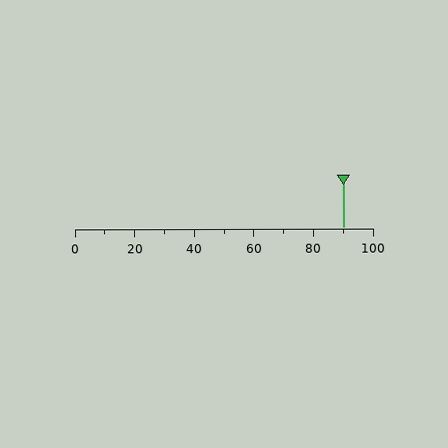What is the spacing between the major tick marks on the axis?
The major ticks are spaced 20 apart.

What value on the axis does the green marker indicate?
The marker indicates approximately 90.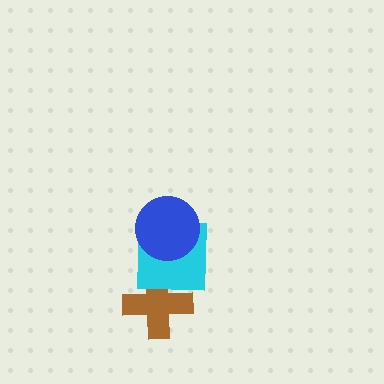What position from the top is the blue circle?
The blue circle is 1st from the top.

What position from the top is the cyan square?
The cyan square is 2nd from the top.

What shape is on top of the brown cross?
The cyan square is on top of the brown cross.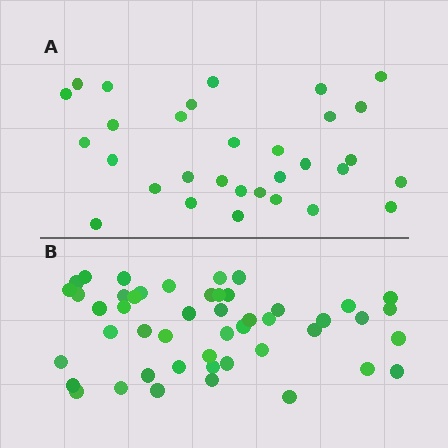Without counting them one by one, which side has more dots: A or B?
Region B (the bottom region) has more dots.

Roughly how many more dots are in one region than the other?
Region B has approximately 15 more dots than region A.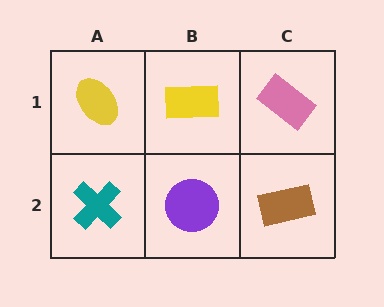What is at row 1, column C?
A pink rectangle.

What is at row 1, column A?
A yellow ellipse.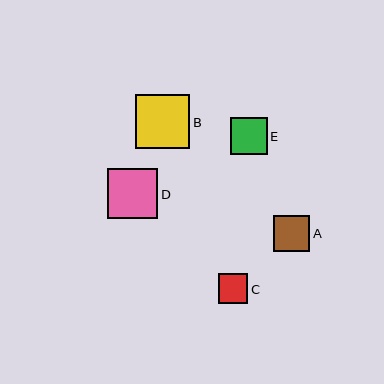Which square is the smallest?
Square C is the smallest with a size of approximately 29 pixels.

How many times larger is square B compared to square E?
Square B is approximately 1.5 times the size of square E.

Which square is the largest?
Square B is the largest with a size of approximately 54 pixels.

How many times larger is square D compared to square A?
Square D is approximately 1.4 times the size of square A.